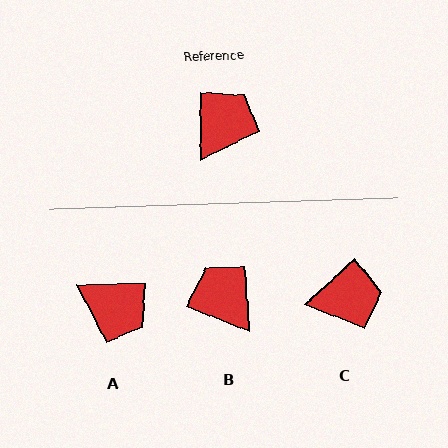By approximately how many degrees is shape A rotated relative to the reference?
Approximately 89 degrees clockwise.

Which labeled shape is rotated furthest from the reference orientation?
A, about 89 degrees away.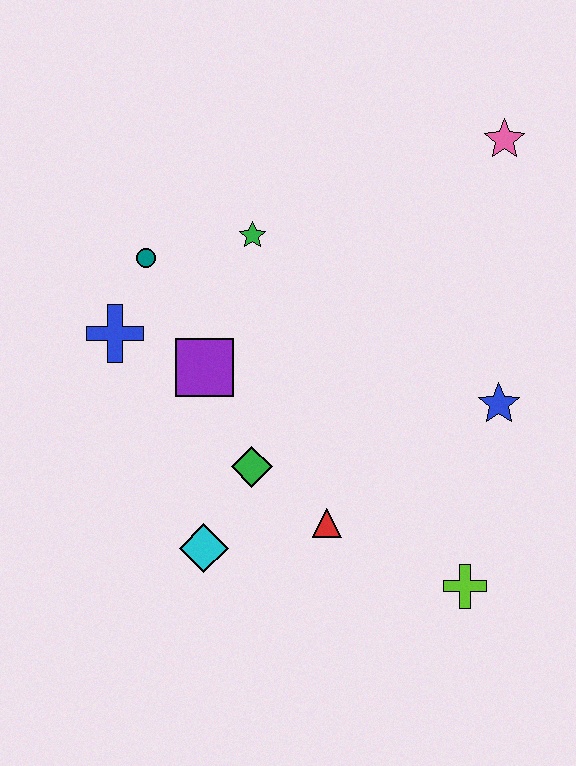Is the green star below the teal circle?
No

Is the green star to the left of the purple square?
No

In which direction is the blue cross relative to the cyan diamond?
The blue cross is above the cyan diamond.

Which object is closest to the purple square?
The blue cross is closest to the purple square.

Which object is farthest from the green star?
The lime cross is farthest from the green star.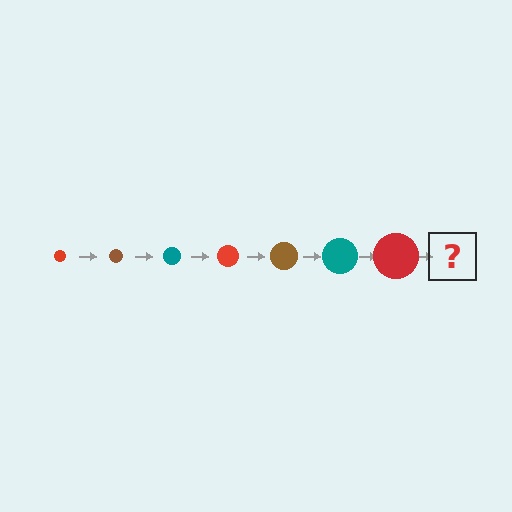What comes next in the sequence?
The next element should be a brown circle, larger than the previous one.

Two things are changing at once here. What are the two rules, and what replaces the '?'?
The two rules are that the circle grows larger each step and the color cycles through red, brown, and teal. The '?' should be a brown circle, larger than the previous one.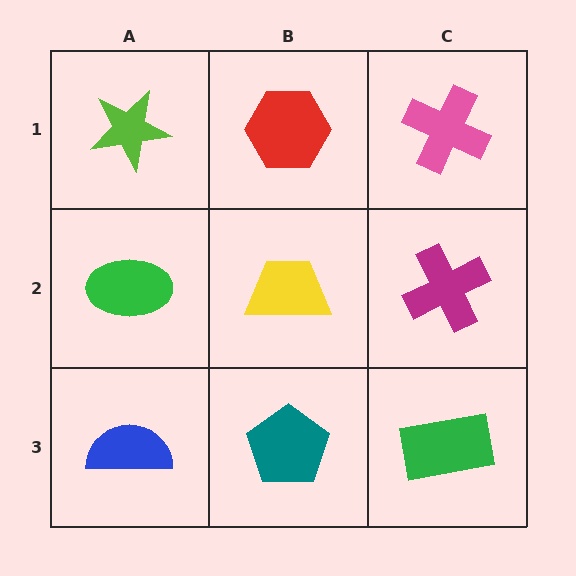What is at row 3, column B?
A teal pentagon.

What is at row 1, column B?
A red hexagon.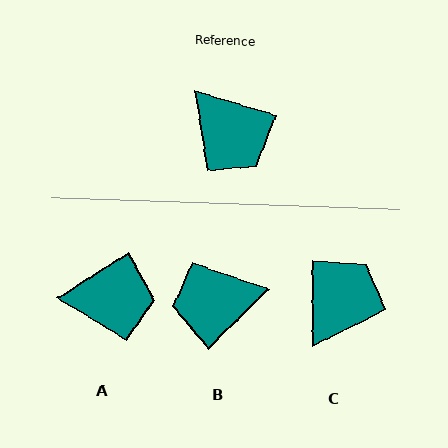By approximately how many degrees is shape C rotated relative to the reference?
Approximately 108 degrees counter-clockwise.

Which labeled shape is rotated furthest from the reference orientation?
B, about 118 degrees away.